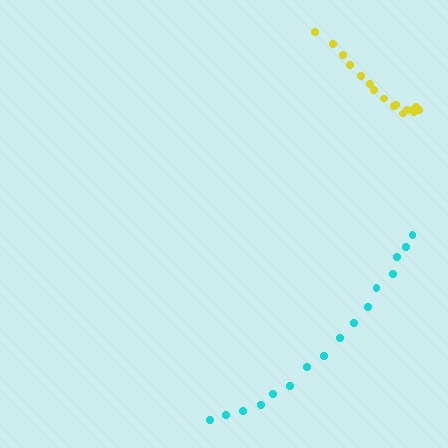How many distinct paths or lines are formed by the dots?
There are 2 distinct paths.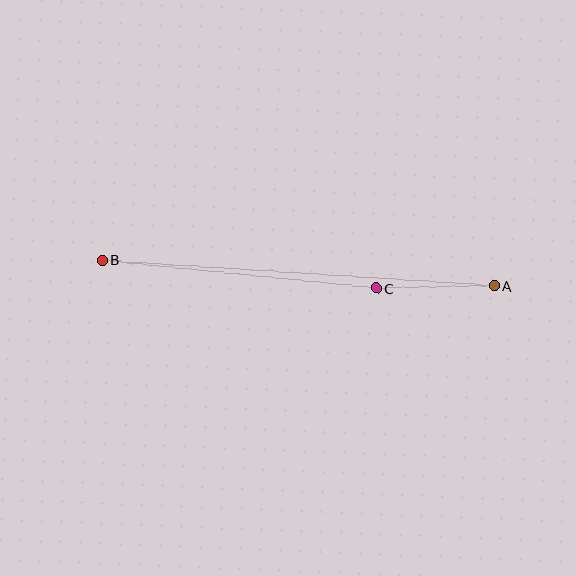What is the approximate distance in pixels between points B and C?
The distance between B and C is approximately 276 pixels.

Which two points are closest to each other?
Points A and C are closest to each other.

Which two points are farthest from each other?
Points A and B are farthest from each other.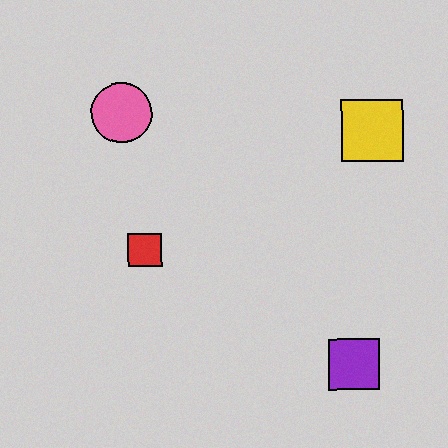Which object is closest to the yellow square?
The purple square is closest to the yellow square.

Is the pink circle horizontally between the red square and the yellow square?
No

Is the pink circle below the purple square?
No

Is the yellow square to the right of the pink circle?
Yes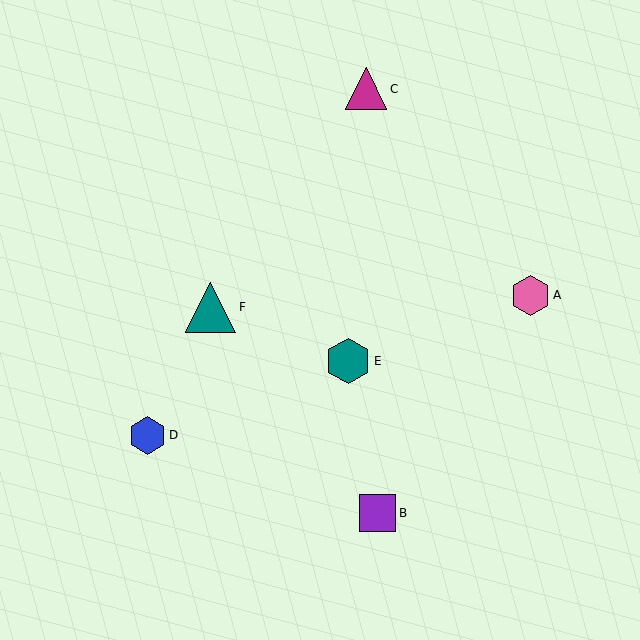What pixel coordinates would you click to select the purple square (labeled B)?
Click at (377, 513) to select the purple square B.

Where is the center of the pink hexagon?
The center of the pink hexagon is at (530, 295).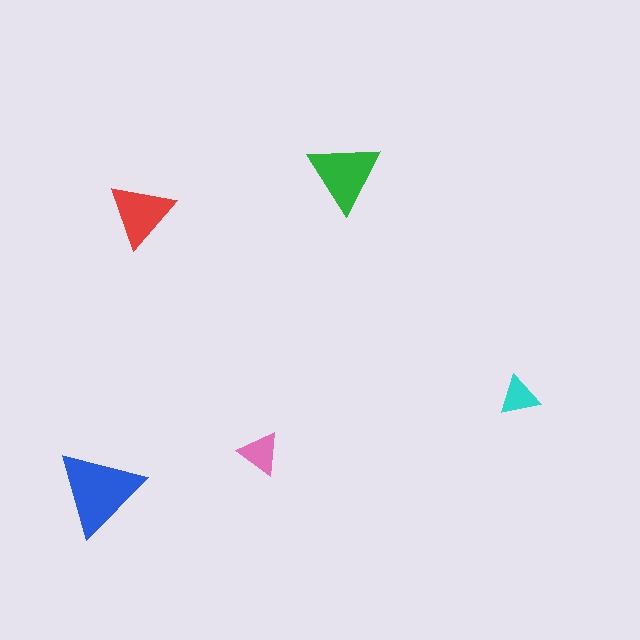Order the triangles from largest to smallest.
the blue one, the green one, the red one, the pink one, the cyan one.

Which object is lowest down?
The blue triangle is bottommost.